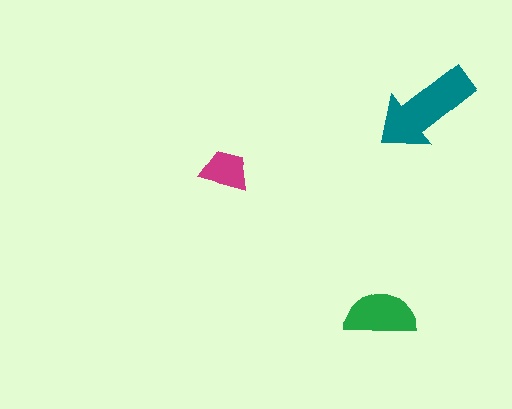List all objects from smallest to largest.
The magenta trapezoid, the green semicircle, the teal arrow.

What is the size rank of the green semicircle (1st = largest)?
2nd.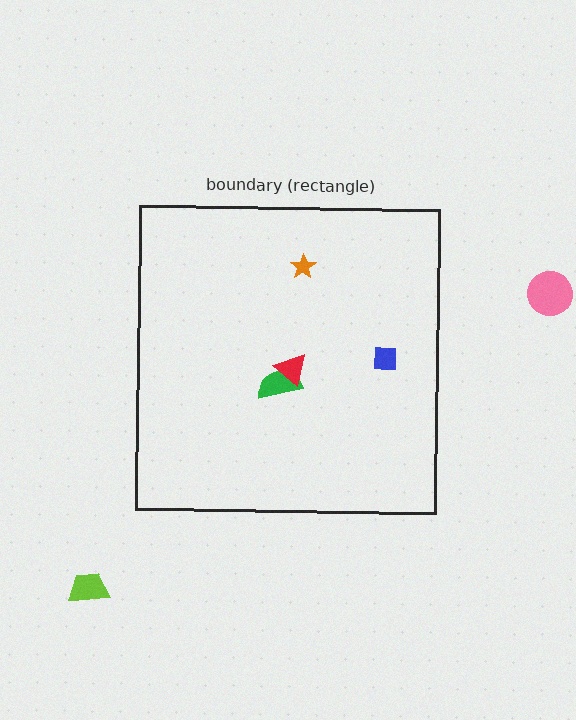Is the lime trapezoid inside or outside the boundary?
Outside.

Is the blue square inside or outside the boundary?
Inside.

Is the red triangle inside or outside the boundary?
Inside.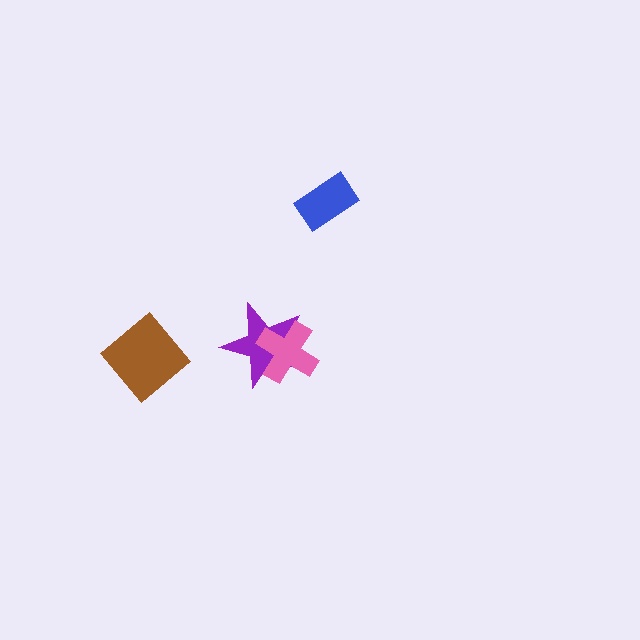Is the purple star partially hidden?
Yes, it is partially covered by another shape.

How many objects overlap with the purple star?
1 object overlaps with the purple star.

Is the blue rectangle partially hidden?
No, no other shape covers it.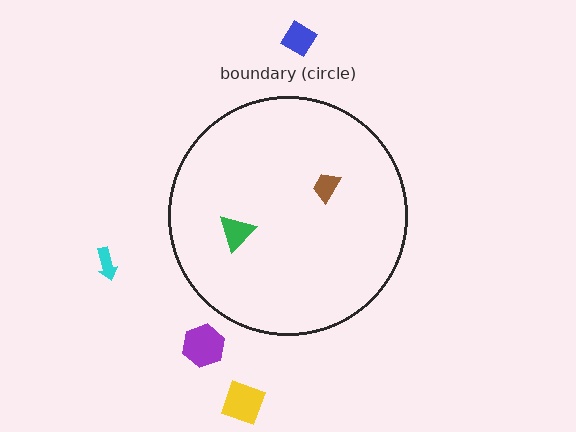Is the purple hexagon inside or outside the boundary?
Outside.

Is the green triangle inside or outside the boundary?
Inside.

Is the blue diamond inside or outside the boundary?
Outside.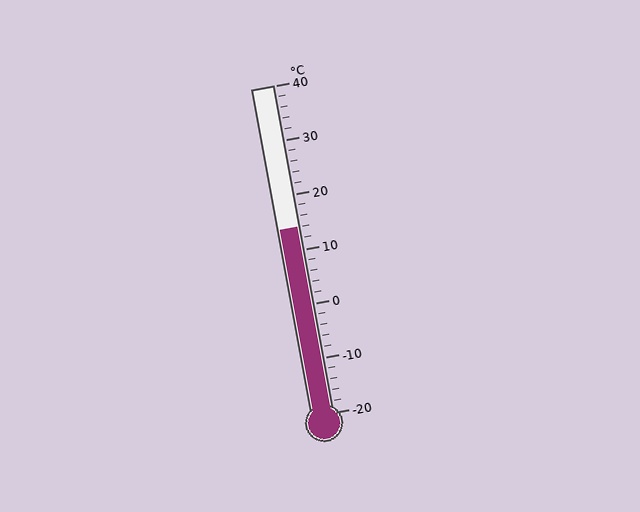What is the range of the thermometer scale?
The thermometer scale ranges from -20°C to 40°C.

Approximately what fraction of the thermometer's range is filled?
The thermometer is filled to approximately 55% of its range.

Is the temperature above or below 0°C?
The temperature is above 0°C.